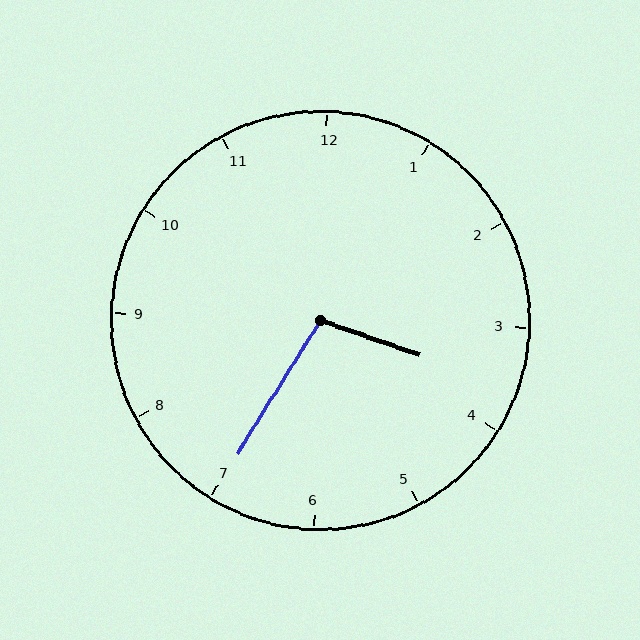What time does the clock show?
3:35.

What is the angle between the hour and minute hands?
Approximately 102 degrees.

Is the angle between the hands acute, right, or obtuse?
It is obtuse.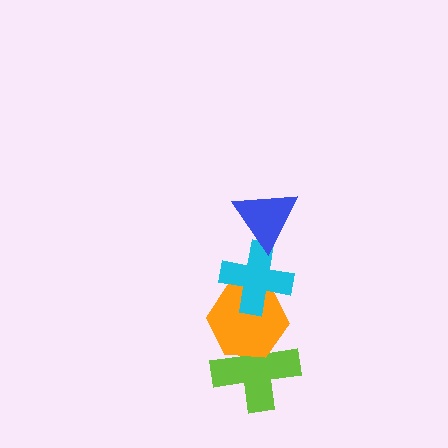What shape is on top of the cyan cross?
The blue triangle is on top of the cyan cross.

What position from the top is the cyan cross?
The cyan cross is 2nd from the top.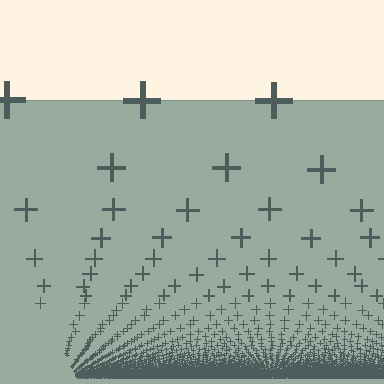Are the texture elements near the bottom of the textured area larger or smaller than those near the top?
Smaller. The gradient is inverted — elements near the bottom are smaller and denser.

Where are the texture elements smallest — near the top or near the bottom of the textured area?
Near the bottom.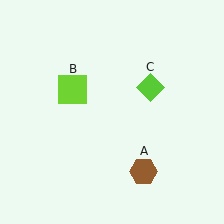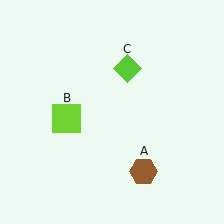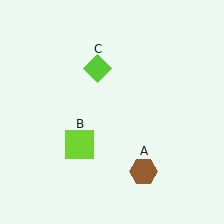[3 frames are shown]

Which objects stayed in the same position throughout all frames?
Brown hexagon (object A) remained stationary.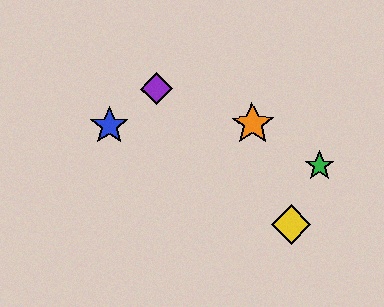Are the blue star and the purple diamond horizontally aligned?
No, the blue star is at y≈126 and the purple diamond is at y≈89.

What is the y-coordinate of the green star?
The green star is at y≈165.